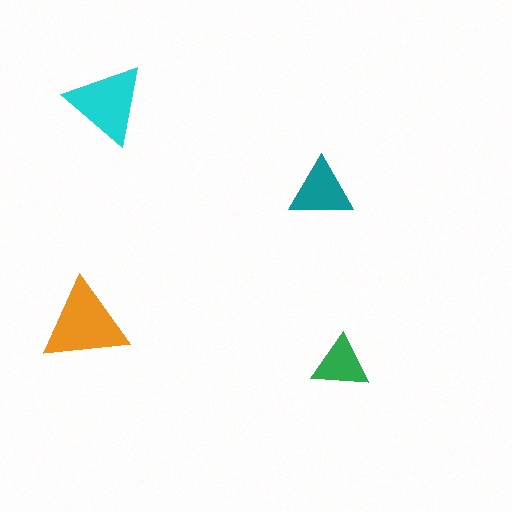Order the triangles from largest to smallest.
the orange one, the cyan one, the teal one, the green one.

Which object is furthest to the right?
The green triangle is rightmost.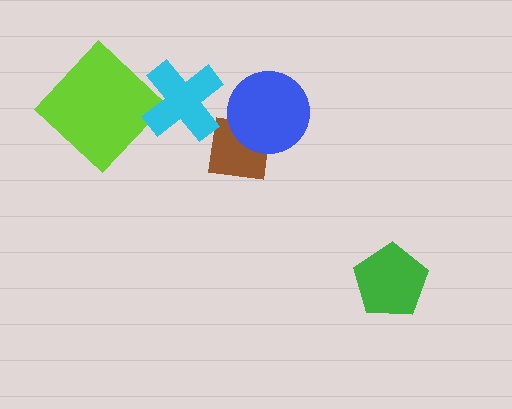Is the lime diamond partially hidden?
No, no other shape covers it.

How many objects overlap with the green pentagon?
0 objects overlap with the green pentagon.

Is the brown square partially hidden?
Yes, it is partially covered by another shape.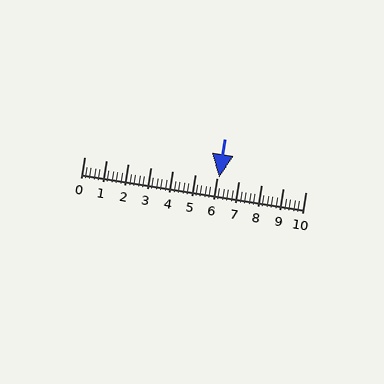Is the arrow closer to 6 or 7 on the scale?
The arrow is closer to 6.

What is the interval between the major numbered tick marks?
The major tick marks are spaced 1 units apart.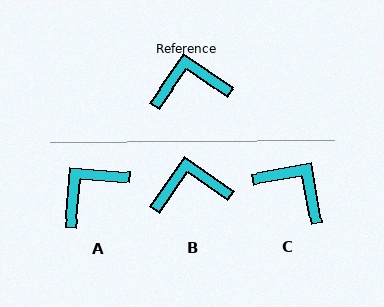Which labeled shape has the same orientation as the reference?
B.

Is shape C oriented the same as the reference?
No, it is off by about 45 degrees.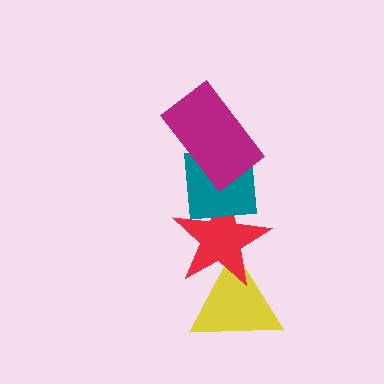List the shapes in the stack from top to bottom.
From top to bottom: the magenta rectangle, the teal square, the red star, the yellow triangle.